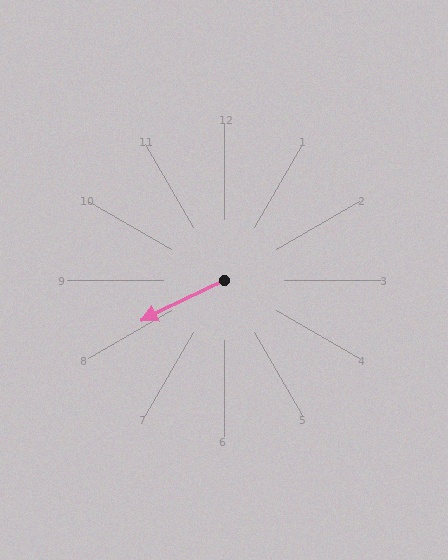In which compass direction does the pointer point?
Southwest.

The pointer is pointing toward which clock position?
Roughly 8 o'clock.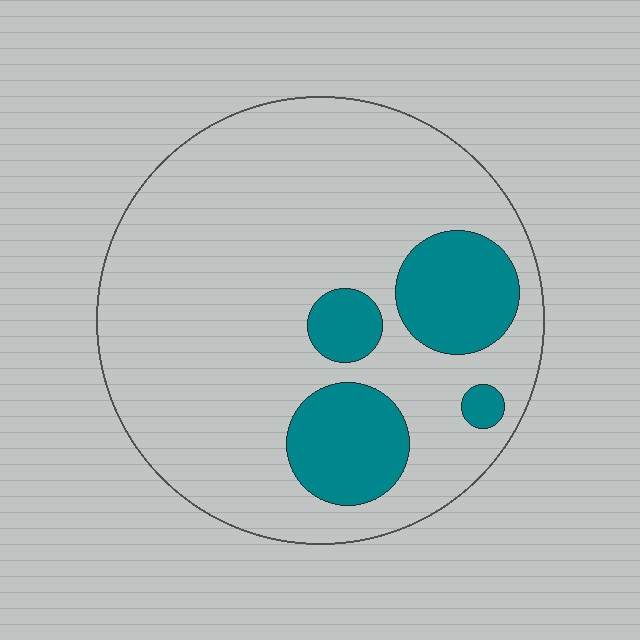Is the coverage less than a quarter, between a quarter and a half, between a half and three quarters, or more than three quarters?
Less than a quarter.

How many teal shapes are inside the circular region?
4.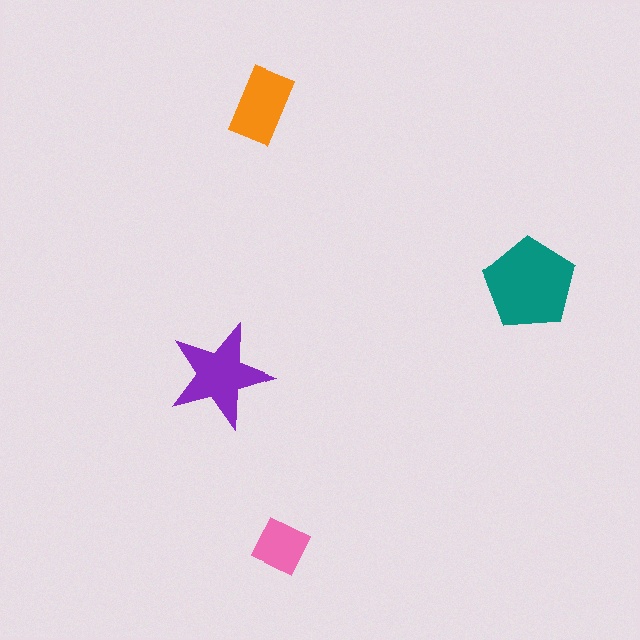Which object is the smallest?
The pink diamond.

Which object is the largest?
The teal pentagon.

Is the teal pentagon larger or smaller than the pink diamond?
Larger.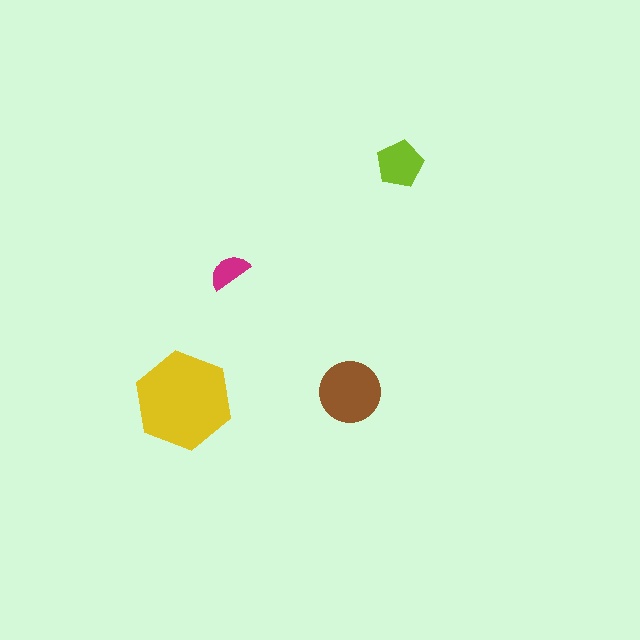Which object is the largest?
The yellow hexagon.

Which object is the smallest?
The magenta semicircle.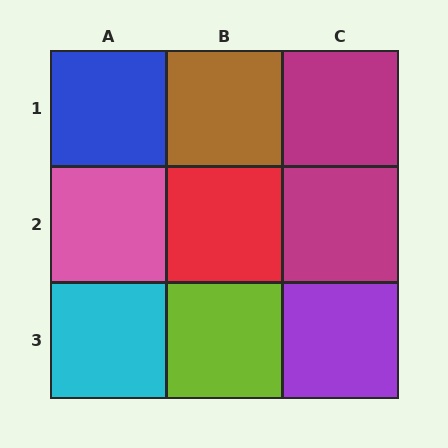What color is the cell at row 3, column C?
Purple.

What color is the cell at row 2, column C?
Magenta.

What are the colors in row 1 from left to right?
Blue, brown, magenta.